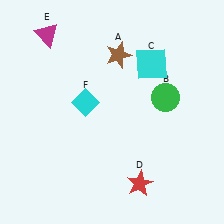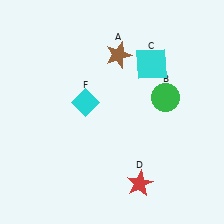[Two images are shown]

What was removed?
The magenta triangle (E) was removed in Image 2.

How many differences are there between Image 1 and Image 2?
There is 1 difference between the two images.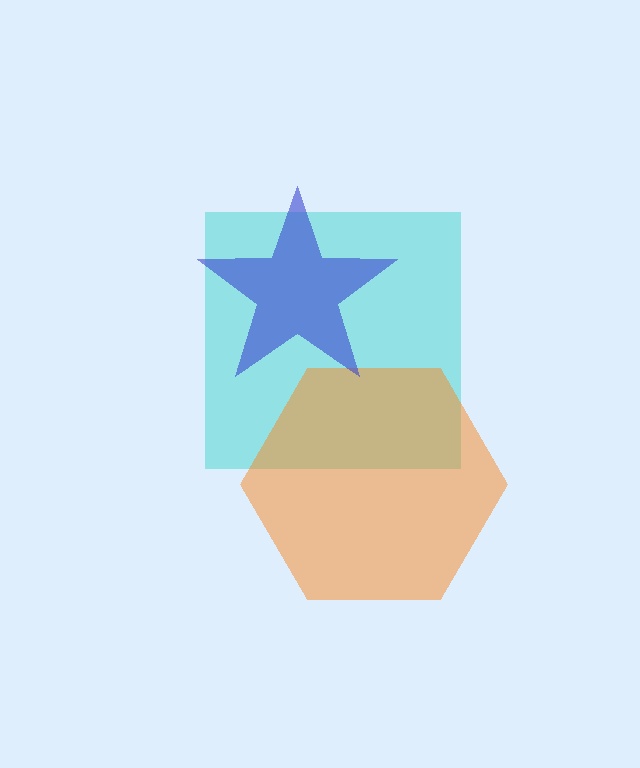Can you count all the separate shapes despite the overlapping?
Yes, there are 3 separate shapes.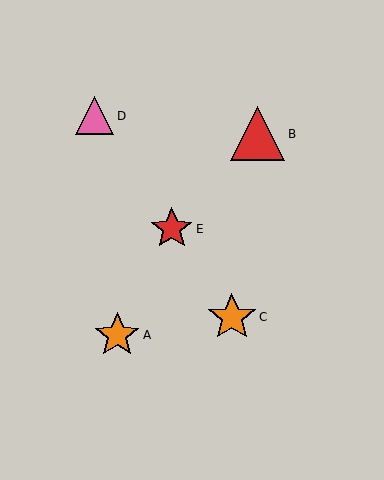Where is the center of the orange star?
The center of the orange star is at (232, 317).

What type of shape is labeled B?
Shape B is a red triangle.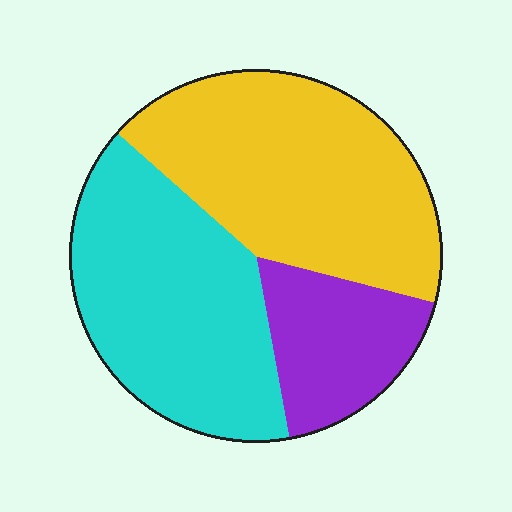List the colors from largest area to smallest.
From largest to smallest: yellow, cyan, purple.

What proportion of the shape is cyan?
Cyan takes up between a quarter and a half of the shape.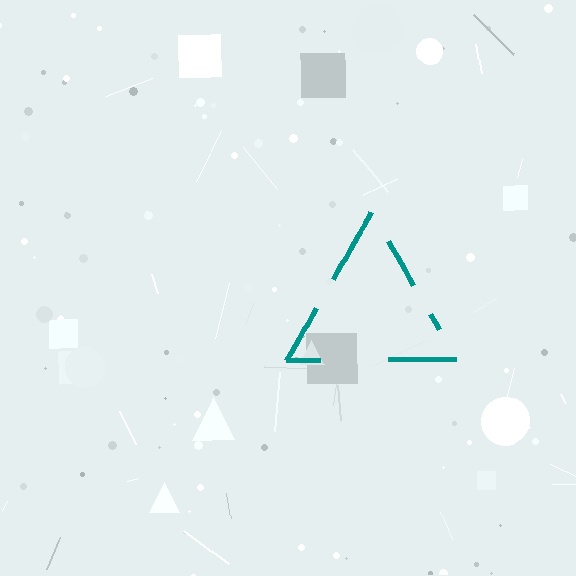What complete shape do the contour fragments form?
The contour fragments form a triangle.